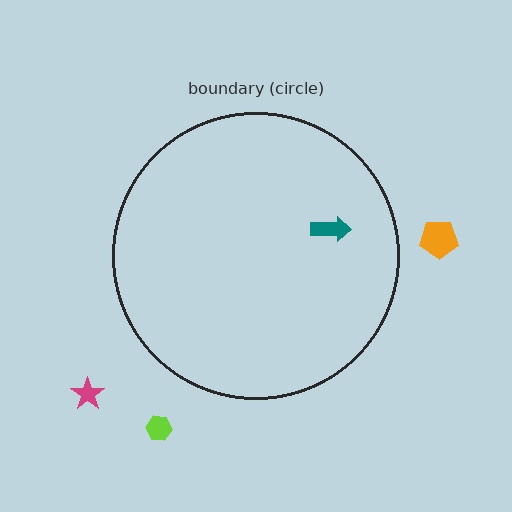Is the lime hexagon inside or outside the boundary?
Outside.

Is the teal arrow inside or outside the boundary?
Inside.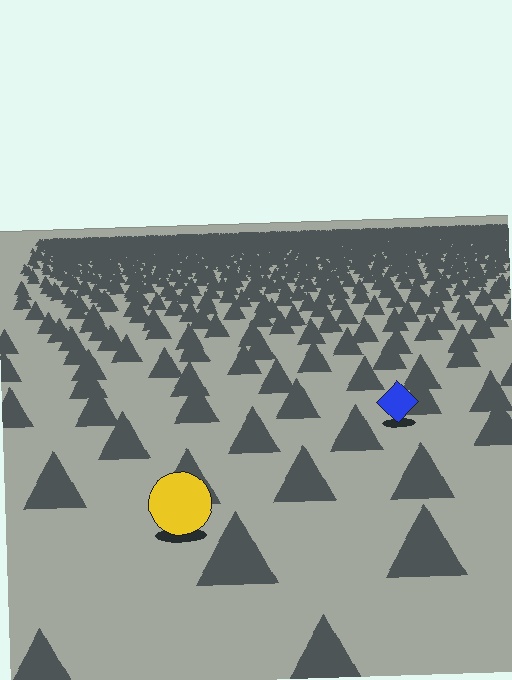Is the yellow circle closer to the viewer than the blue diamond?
Yes. The yellow circle is closer — you can tell from the texture gradient: the ground texture is coarser near it.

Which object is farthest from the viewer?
The blue diamond is farthest from the viewer. It appears smaller and the ground texture around it is denser.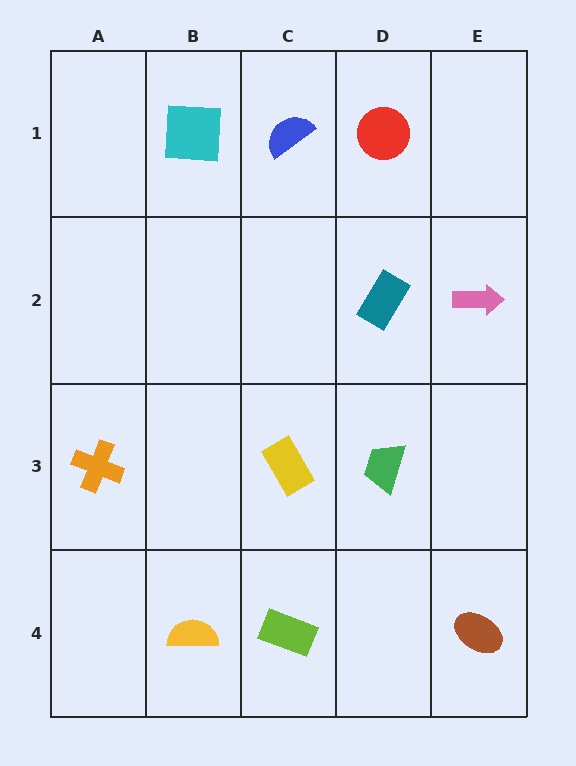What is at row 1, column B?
A cyan square.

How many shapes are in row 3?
3 shapes.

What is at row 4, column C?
A lime rectangle.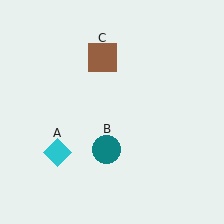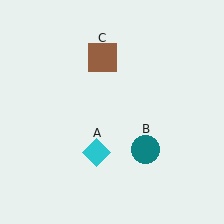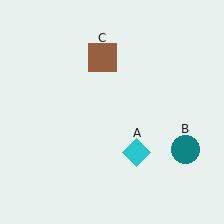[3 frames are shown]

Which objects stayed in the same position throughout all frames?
Brown square (object C) remained stationary.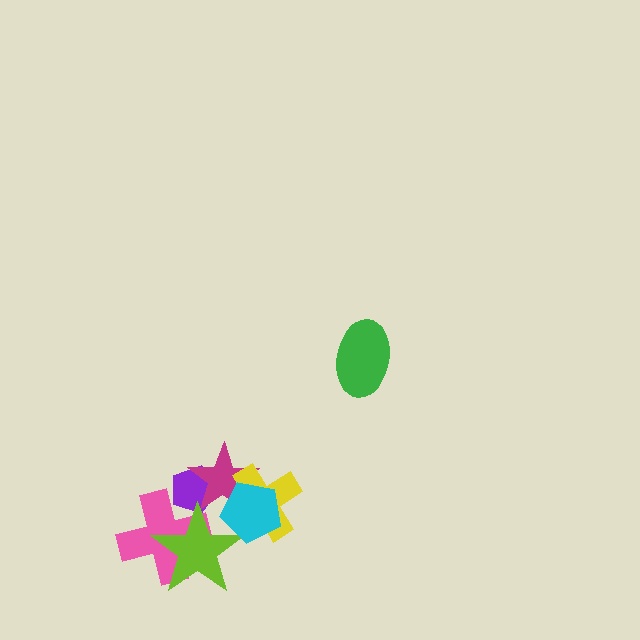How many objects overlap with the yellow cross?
2 objects overlap with the yellow cross.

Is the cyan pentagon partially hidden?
No, no other shape covers it.